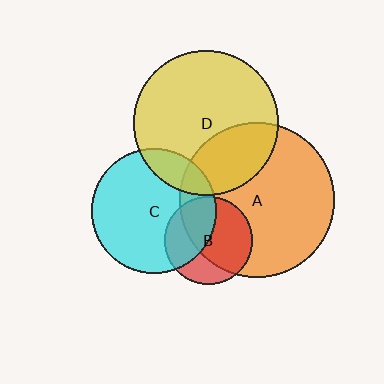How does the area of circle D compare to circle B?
Approximately 2.8 times.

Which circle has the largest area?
Circle A (orange).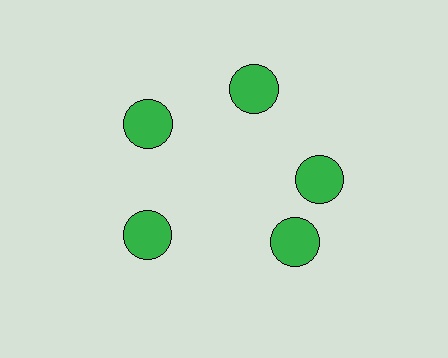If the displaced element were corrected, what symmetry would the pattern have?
It would have 5-fold rotational symmetry — the pattern would map onto itself every 72 degrees.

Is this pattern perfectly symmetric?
No. The 5 green circles are arranged in a ring, but one element near the 5 o'clock position is rotated out of alignment along the ring, breaking the 5-fold rotational symmetry.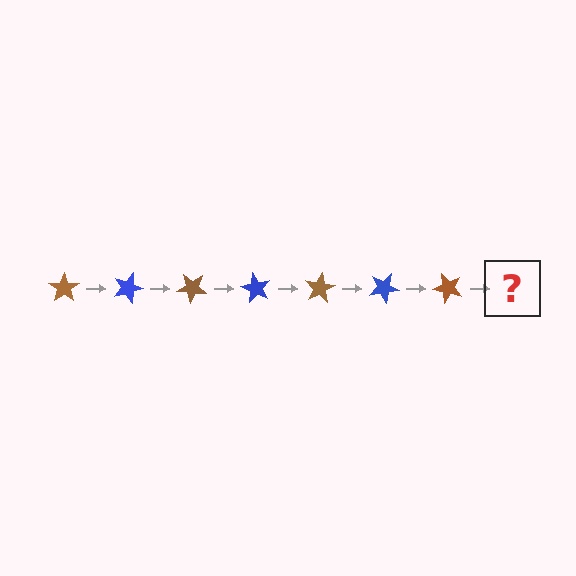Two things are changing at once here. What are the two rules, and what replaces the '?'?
The two rules are that it rotates 20 degrees each step and the color cycles through brown and blue. The '?' should be a blue star, rotated 140 degrees from the start.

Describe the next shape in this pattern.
It should be a blue star, rotated 140 degrees from the start.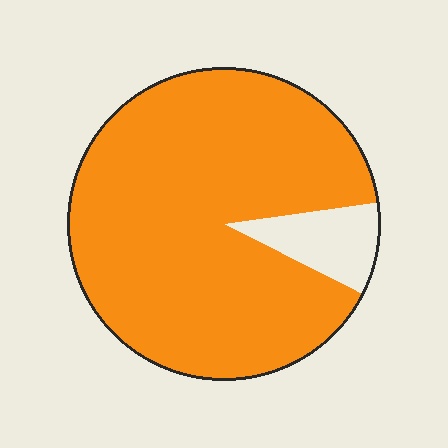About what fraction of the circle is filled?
About nine tenths (9/10).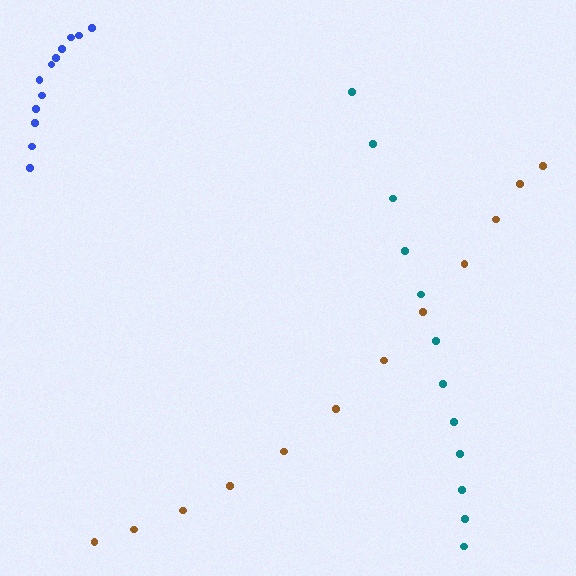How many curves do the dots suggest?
There are 3 distinct paths.